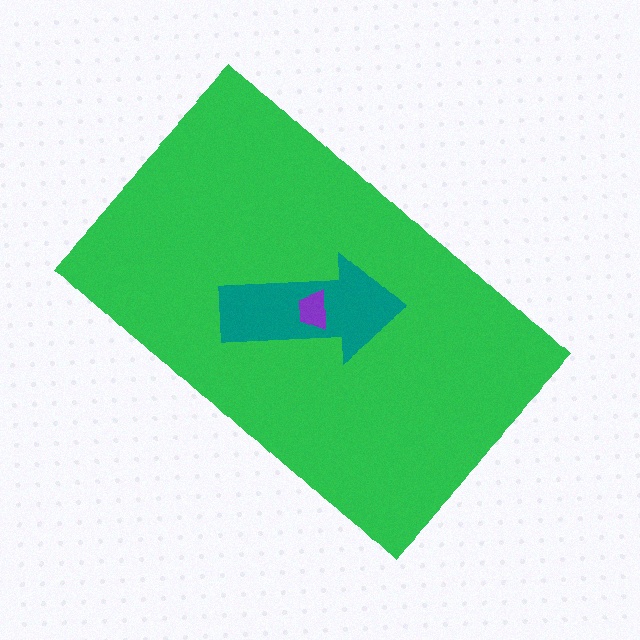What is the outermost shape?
The green rectangle.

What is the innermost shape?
The purple trapezoid.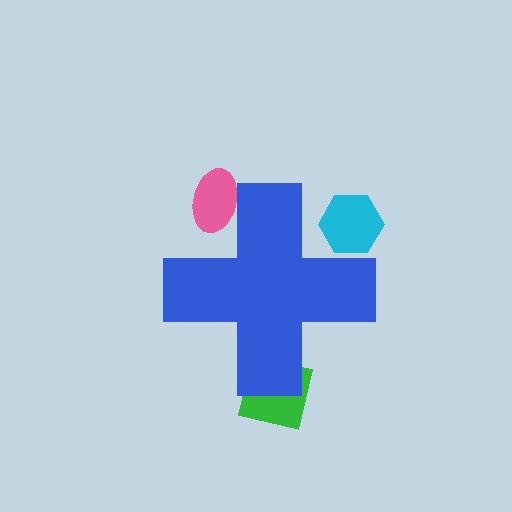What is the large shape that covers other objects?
A blue cross.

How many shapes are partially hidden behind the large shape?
3 shapes are partially hidden.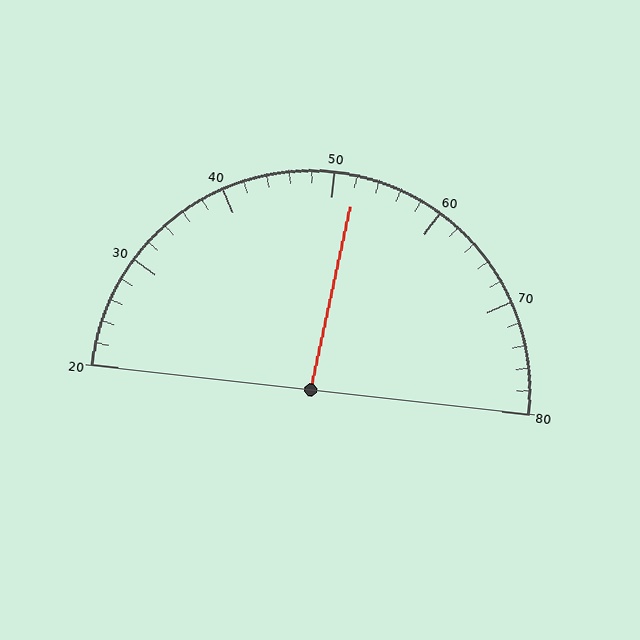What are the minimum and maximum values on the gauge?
The gauge ranges from 20 to 80.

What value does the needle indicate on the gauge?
The needle indicates approximately 52.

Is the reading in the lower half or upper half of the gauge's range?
The reading is in the upper half of the range (20 to 80).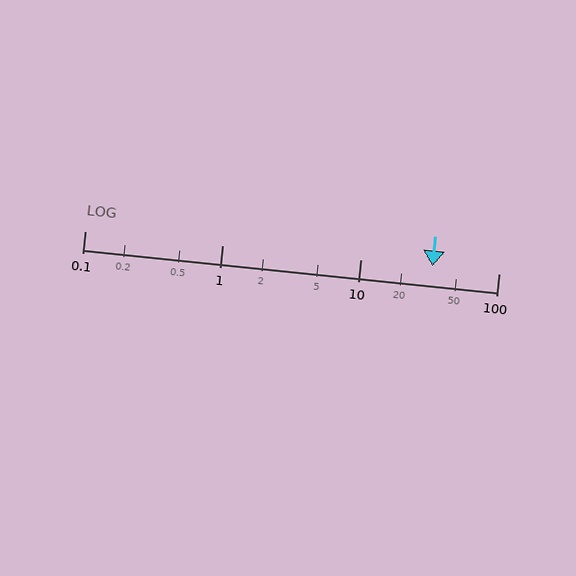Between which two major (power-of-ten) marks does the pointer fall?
The pointer is between 10 and 100.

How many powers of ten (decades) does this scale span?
The scale spans 3 decades, from 0.1 to 100.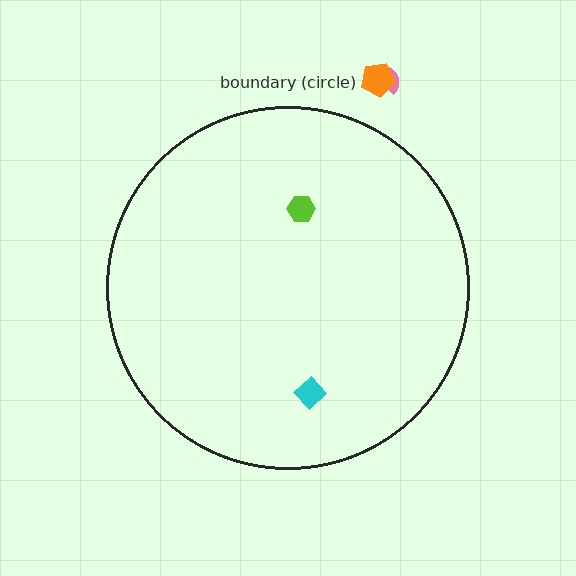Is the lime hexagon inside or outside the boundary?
Inside.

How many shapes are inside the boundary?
2 inside, 2 outside.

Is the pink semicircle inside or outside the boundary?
Outside.